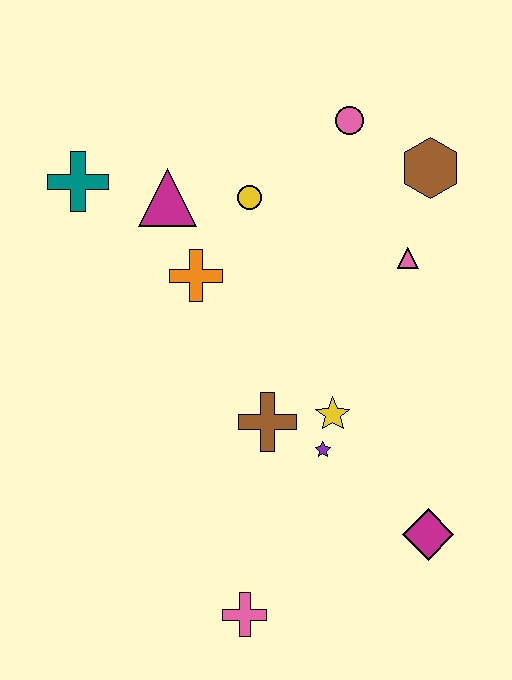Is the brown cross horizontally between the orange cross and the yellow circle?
No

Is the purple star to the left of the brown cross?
No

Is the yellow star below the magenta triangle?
Yes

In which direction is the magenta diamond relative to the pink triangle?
The magenta diamond is below the pink triangle.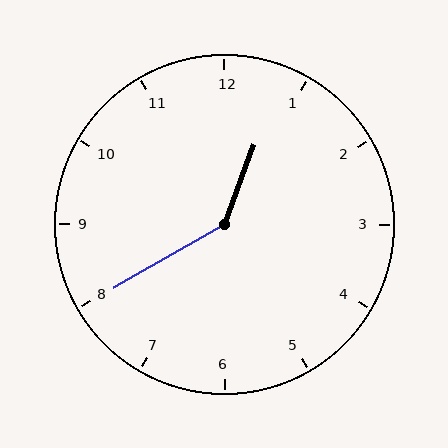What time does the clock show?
12:40.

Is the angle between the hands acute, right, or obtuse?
It is obtuse.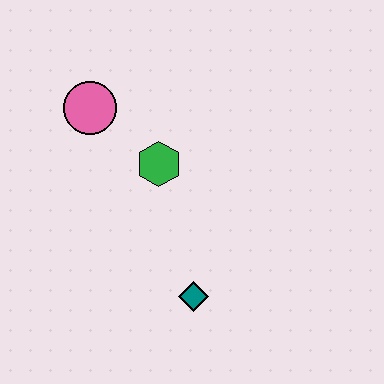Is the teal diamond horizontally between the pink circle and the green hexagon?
No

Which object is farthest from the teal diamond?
The pink circle is farthest from the teal diamond.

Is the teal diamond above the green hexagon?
No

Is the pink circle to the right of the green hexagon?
No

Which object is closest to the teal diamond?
The green hexagon is closest to the teal diamond.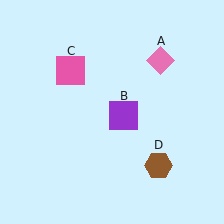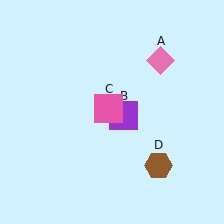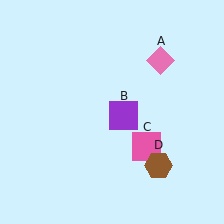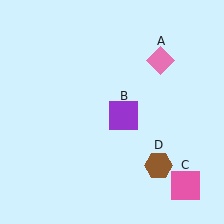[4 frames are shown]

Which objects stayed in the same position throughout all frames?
Pink diamond (object A) and purple square (object B) and brown hexagon (object D) remained stationary.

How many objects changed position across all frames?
1 object changed position: pink square (object C).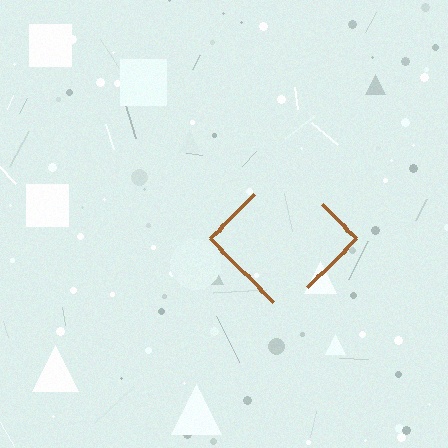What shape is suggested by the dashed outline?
The dashed outline suggests a diamond.